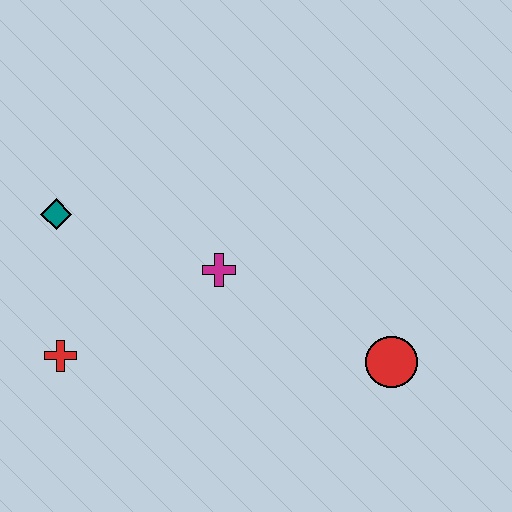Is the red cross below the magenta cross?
Yes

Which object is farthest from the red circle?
The teal diamond is farthest from the red circle.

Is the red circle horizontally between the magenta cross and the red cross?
No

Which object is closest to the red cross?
The teal diamond is closest to the red cross.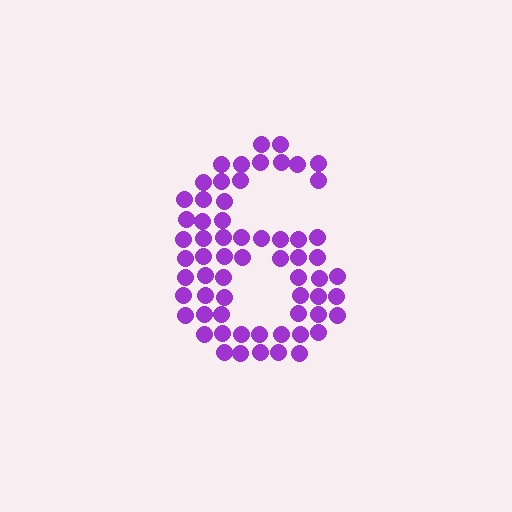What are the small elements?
The small elements are circles.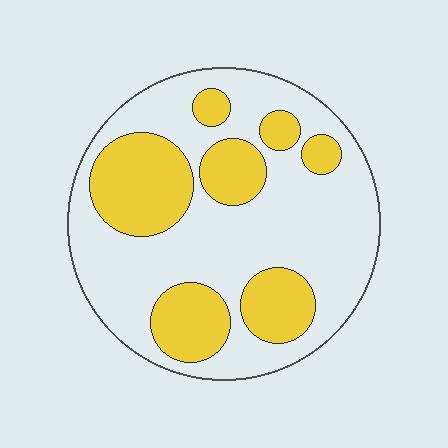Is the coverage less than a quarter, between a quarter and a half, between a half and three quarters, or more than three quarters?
Between a quarter and a half.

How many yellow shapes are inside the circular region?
7.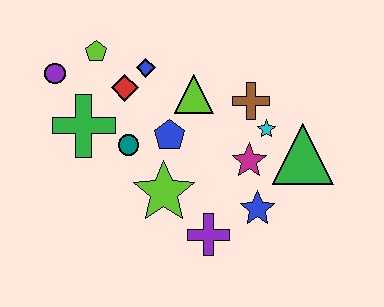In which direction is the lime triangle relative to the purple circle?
The lime triangle is to the right of the purple circle.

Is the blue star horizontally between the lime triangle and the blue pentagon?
No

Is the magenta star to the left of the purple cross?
No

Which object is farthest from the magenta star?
The purple circle is farthest from the magenta star.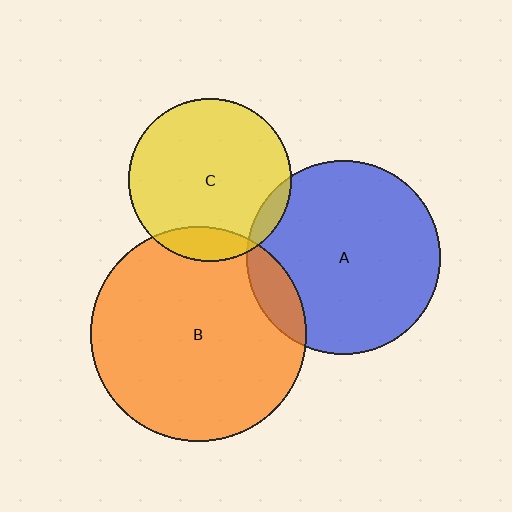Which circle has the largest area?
Circle B (orange).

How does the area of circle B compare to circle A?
Approximately 1.2 times.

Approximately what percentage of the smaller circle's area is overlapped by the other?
Approximately 10%.